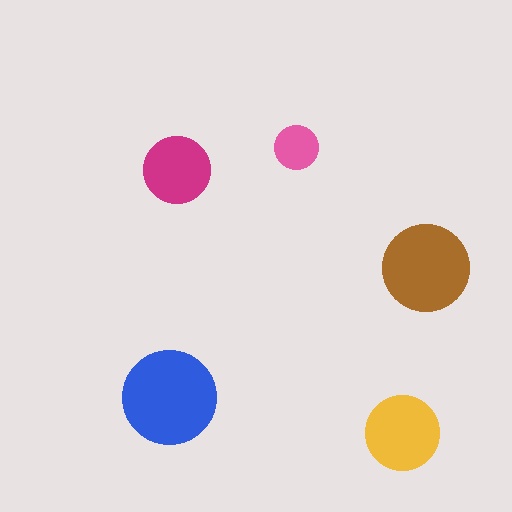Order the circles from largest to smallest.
the blue one, the brown one, the yellow one, the magenta one, the pink one.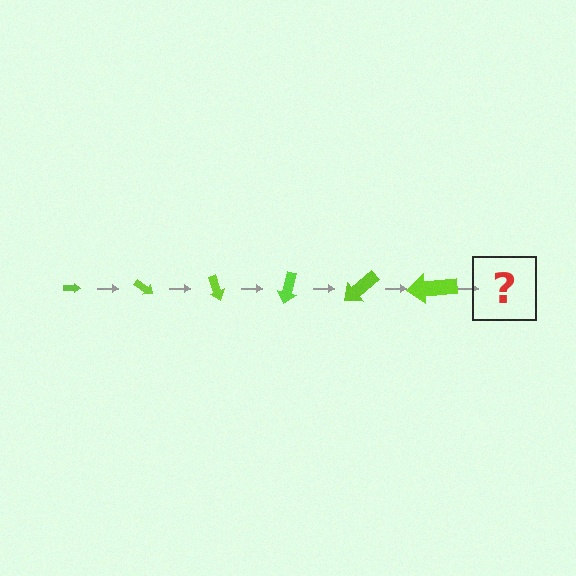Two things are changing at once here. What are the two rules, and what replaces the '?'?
The two rules are that the arrow grows larger each step and it rotates 35 degrees each step. The '?' should be an arrow, larger than the previous one and rotated 210 degrees from the start.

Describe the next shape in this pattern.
It should be an arrow, larger than the previous one and rotated 210 degrees from the start.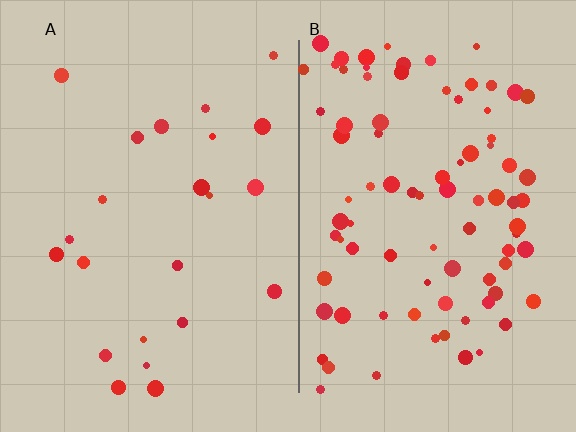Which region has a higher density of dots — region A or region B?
B (the right).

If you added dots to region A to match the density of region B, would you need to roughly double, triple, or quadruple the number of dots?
Approximately quadruple.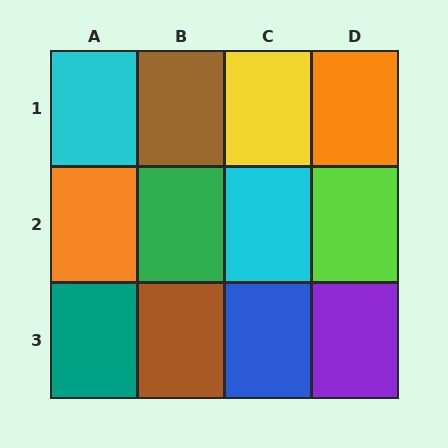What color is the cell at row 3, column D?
Purple.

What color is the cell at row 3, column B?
Brown.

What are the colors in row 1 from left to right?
Cyan, brown, yellow, orange.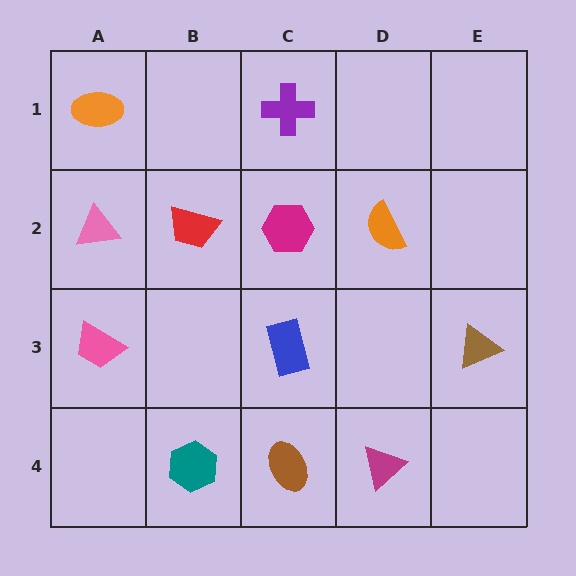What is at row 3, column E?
A brown triangle.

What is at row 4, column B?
A teal hexagon.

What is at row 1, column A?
An orange ellipse.